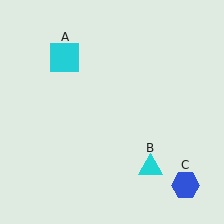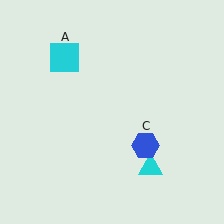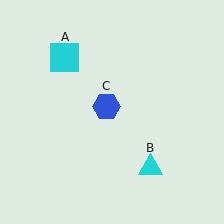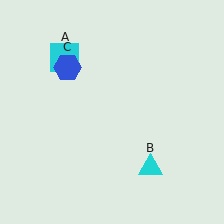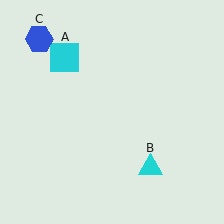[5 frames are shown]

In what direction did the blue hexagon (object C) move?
The blue hexagon (object C) moved up and to the left.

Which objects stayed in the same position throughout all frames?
Cyan square (object A) and cyan triangle (object B) remained stationary.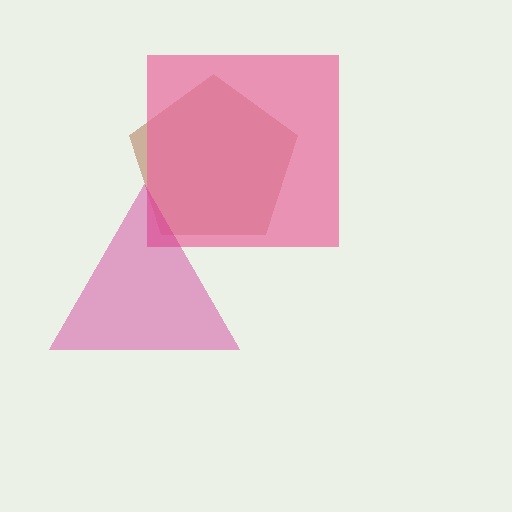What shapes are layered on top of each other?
The layered shapes are: a brown pentagon, a pink square, a magenta triangle.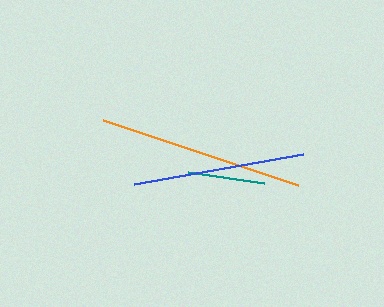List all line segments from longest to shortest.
From longest to shortest: orange, blue, teal.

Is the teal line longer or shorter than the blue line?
The blue line is longer than the teal line.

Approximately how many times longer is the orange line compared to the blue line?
The orange line is approximately 1.2 times the length of the blue line.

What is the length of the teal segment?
The teal segment is approximately 77 pixels long.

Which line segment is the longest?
The orange line is the longest at approximately 205 pixels.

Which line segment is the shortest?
The teal line is the shortest at approximately 77 pixels.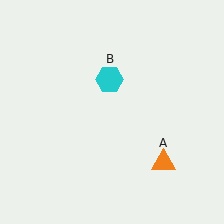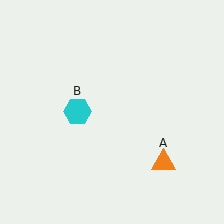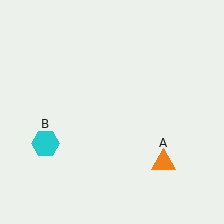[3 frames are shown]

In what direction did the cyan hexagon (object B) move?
The cyan hexagon (object B) moved down and to the left.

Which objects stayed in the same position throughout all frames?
Orange triangle (object A) remained stationary.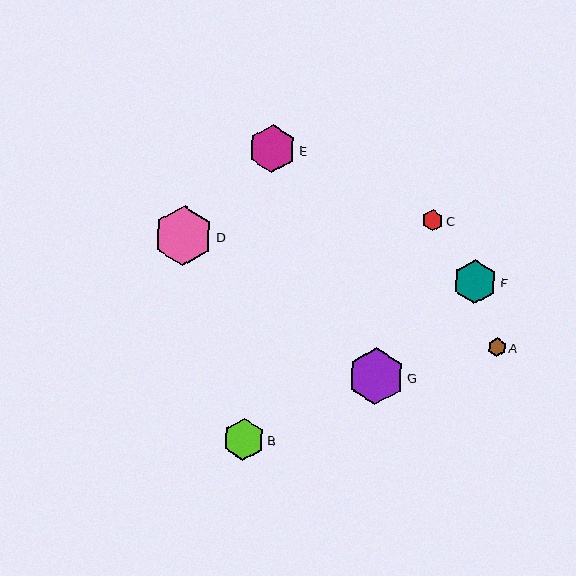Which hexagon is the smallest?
Hexagon A is the smallest with a size of approximately 18 pixels.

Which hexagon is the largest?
Hexagon D is the largest with a size of approximately 60 pixels.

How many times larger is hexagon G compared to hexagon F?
Hexagon G is approximately 1.3 times the size of hexagon F.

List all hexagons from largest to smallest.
From largest to smallest: D, G, E, F, B, C, A.